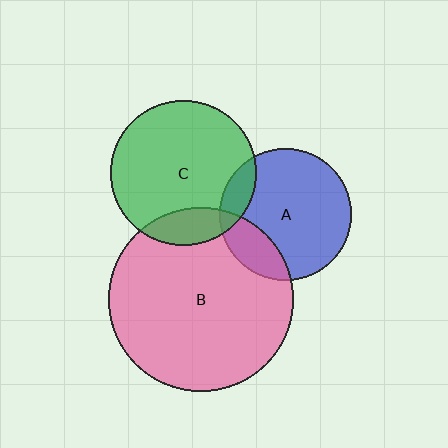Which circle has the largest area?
Circle B (pink).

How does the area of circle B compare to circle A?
Approximately 2.0 times.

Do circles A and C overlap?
Yes.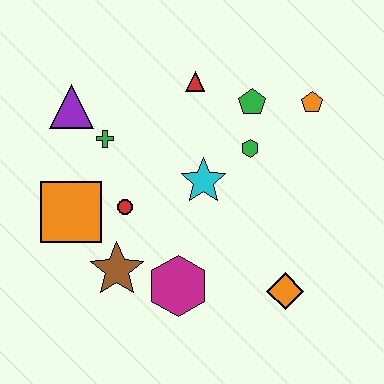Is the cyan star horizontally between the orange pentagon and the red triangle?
Yes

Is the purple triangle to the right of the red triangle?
No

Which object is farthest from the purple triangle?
The orange diamond is farthest from the purple triangle.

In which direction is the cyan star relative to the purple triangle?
The cyan star is to the right of the purple triangle.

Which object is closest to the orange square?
The red circle is closest to the orange square.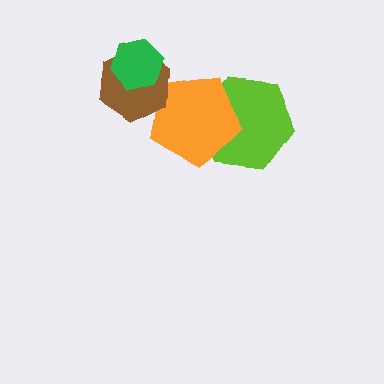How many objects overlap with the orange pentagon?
2 objects overlap with the orange pentagon.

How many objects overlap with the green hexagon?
1 object overlaps with the green hexagon.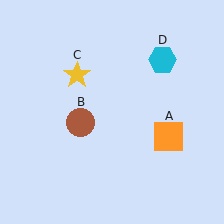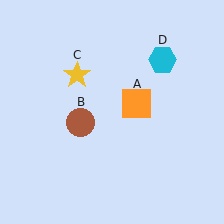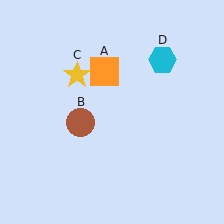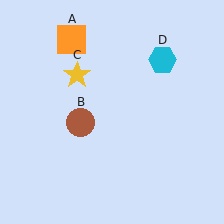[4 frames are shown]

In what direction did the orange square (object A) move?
The orange square (object A) moved up and to the left.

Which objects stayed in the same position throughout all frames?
Brown circle (object B) and yellow star (object C) and cyan hexagon (object D) remained stationary.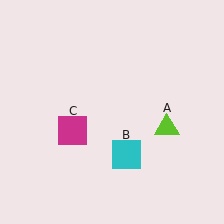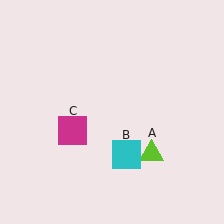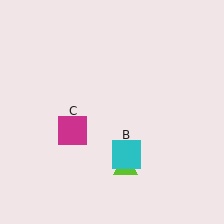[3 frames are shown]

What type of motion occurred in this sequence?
The lime triangle (object A) rotated clockwise around the center of the scene.